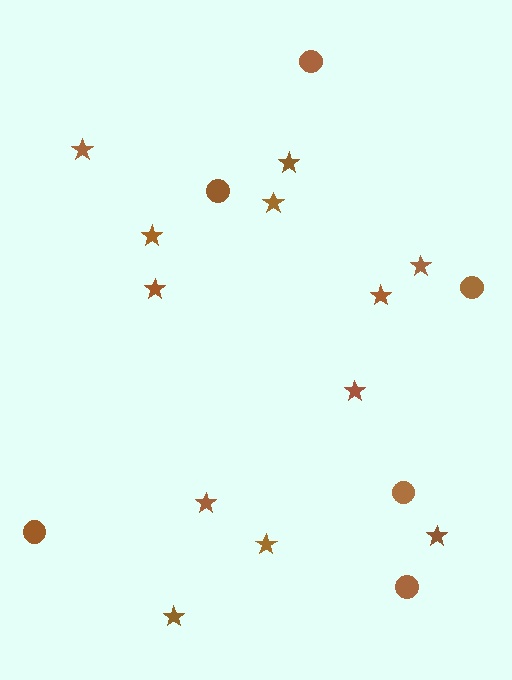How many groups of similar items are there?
There are 2 groups: one group of stars (12) and one group of circles (6).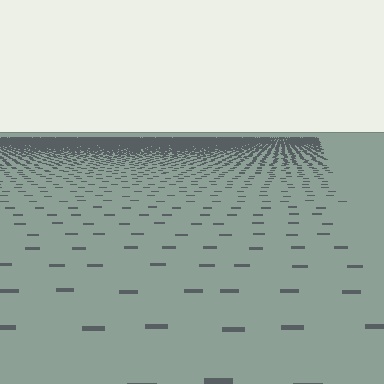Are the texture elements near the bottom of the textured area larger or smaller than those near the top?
Larger. Near the bottom, elements are closer to the viewer and appear at a bigger on-screen size.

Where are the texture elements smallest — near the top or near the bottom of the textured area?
Near the top.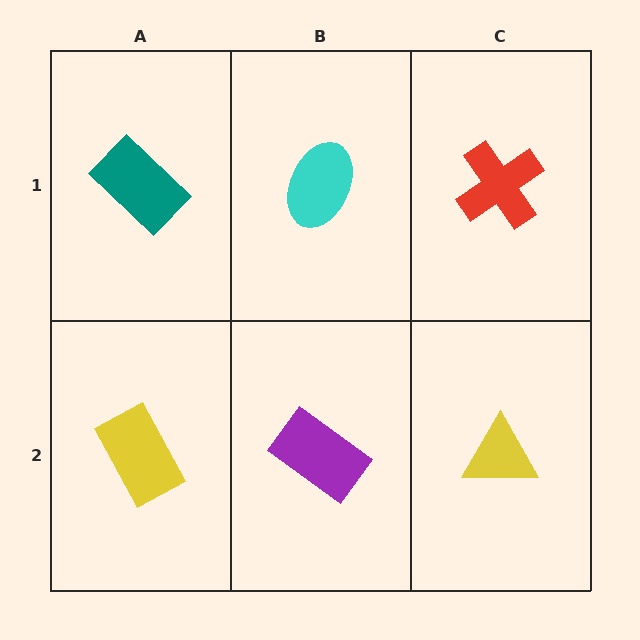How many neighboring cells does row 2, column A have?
2.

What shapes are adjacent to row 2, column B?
A cyan ellipse (row 1, column B), a yellow rectangle (row 2, column A), a yellow triangle (row 2, column C).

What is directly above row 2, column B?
A cyan ellipse.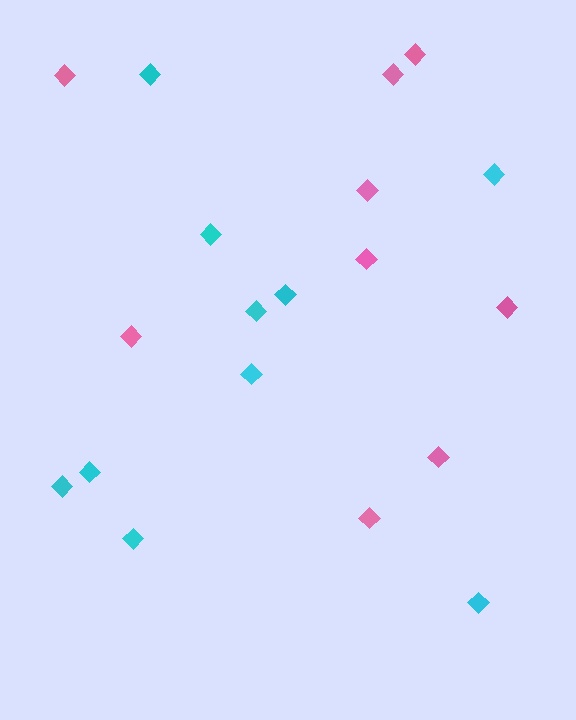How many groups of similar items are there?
There are 2 groups: one group of cyan diamonds (10) and one group of pink diamonds (9).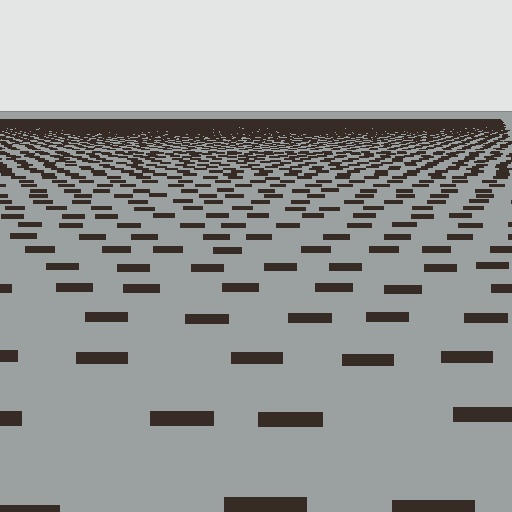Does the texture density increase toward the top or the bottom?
Density increases toward the top.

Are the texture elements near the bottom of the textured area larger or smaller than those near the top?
Larger. Near the bottom, elements are closer to the viewer and appear at a bigger on-screen size.